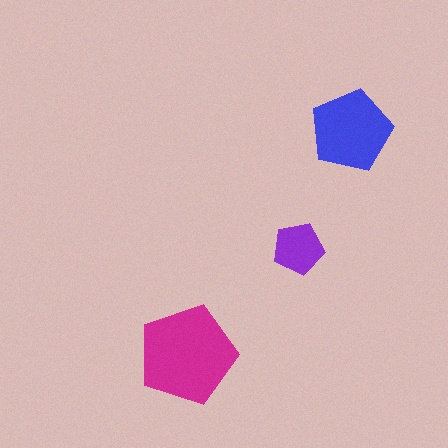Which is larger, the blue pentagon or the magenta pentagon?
The magenta one.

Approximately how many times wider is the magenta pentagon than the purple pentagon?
About 2 times wider.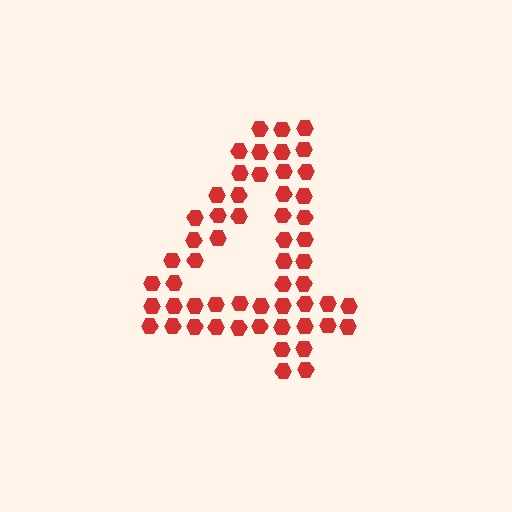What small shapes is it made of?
It is made of small hexagons.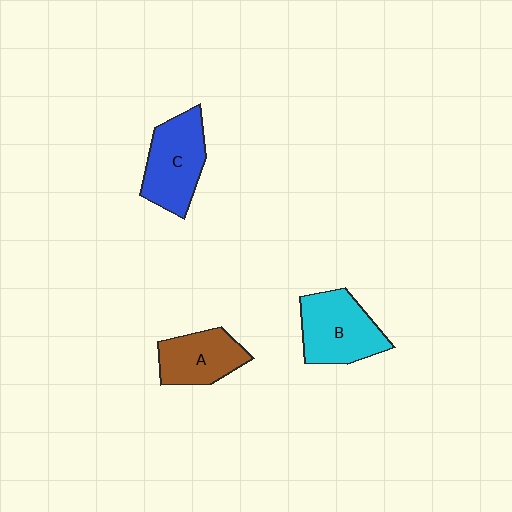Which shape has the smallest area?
Shape A (brown).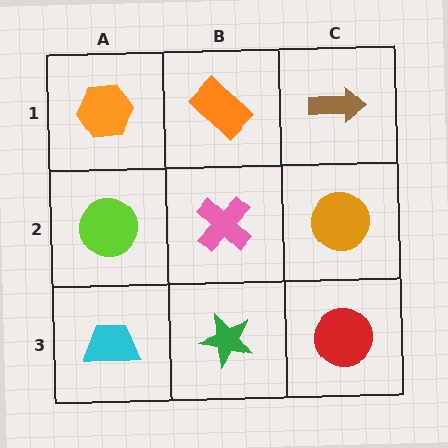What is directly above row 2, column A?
An orange hexagon.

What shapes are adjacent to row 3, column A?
A lime circle (row 2, column A), a green star (row 3, column B).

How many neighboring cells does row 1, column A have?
2.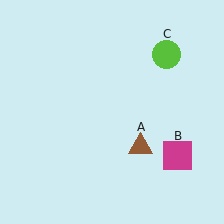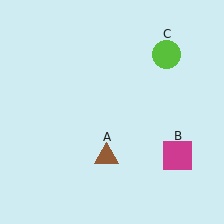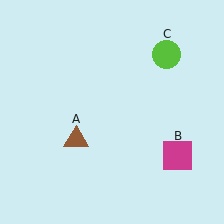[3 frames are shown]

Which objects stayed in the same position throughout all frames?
Magenta square (object B) and lime circle (object C) remained stationary.